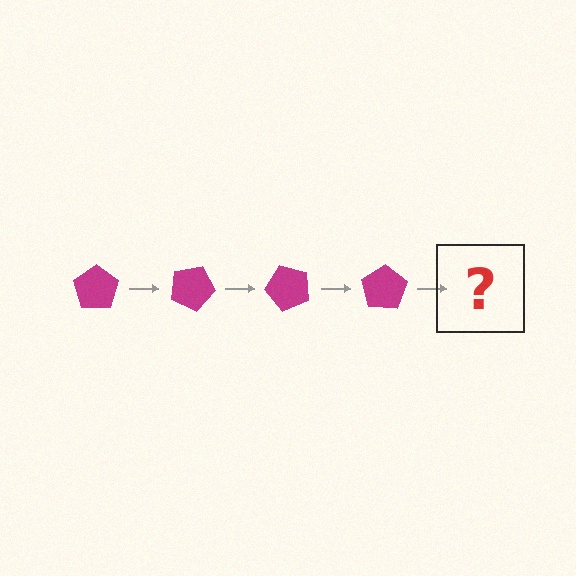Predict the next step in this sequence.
The next step is a magenta pentagon rotated 100 degrees.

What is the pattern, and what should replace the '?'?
The pattern is that the pentagon rotates 25 degrees each step. The '?' should be a magenta pentagon rotated 100 degrees.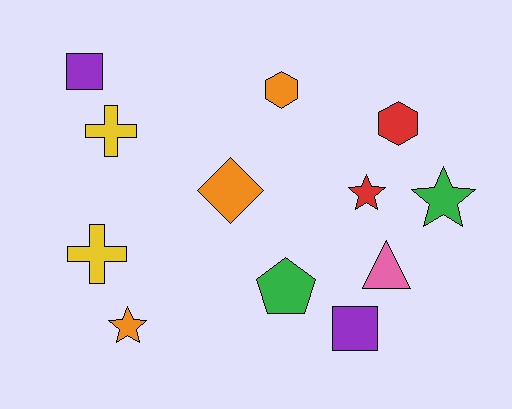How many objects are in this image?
There are 12 objects.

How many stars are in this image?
There are 3 stars.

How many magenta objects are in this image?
There are no magenta objects.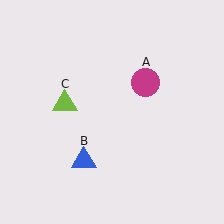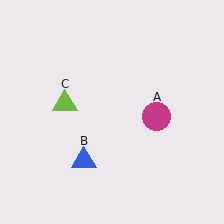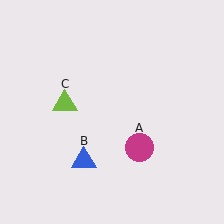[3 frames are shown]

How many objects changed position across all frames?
1 object changed position: magenta circle (object A).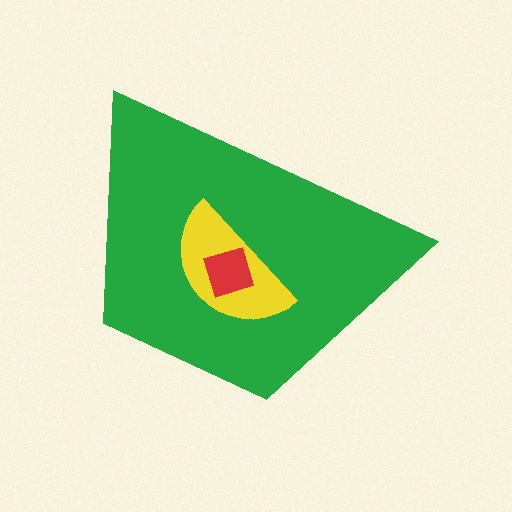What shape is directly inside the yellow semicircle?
The red square.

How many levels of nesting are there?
3.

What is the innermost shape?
The red square.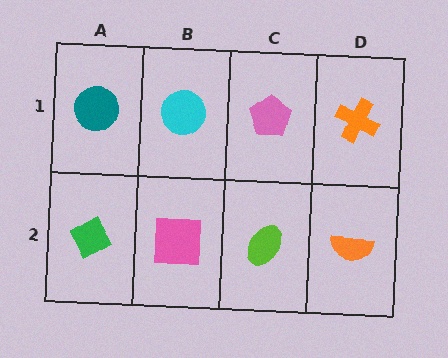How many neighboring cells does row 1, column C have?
3.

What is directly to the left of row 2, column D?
A lime ellipse.